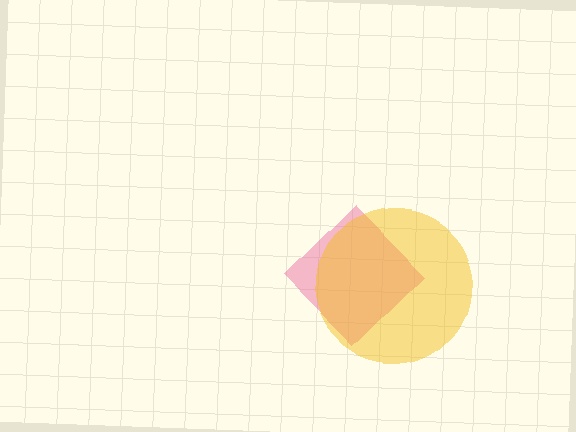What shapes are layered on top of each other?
The layered shapes are: a pink diamond, a yellow circle.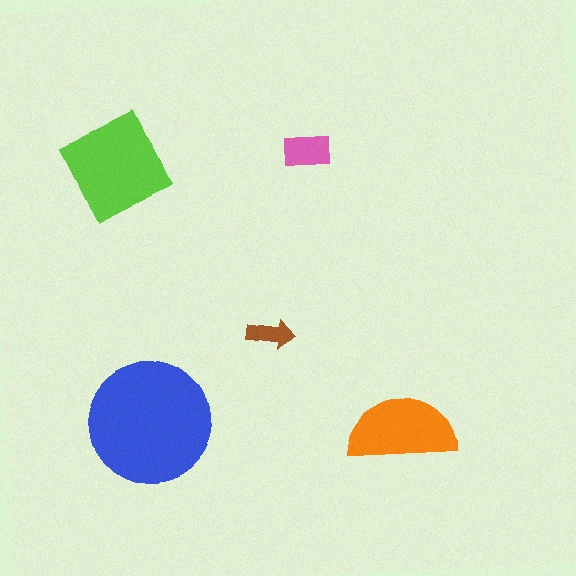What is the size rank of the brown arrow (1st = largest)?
5th.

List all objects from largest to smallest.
The blue circle, the lime diamond, the orange semicircle, the pink rectangle, the brown arrow.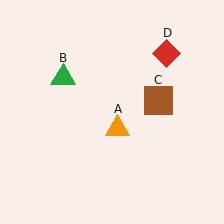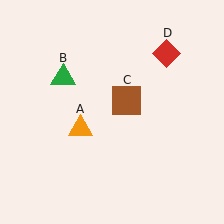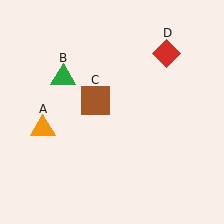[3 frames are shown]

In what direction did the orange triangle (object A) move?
The orange triangle (object A) moved left.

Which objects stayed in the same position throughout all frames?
Green triangle (object B) and red diamond (object D) remained stationary.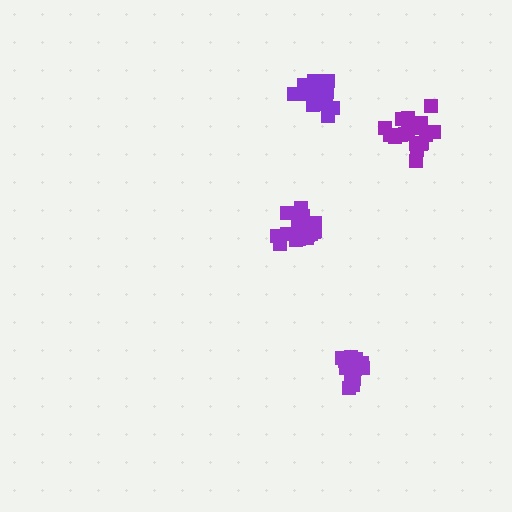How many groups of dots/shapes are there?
There are 4 groups.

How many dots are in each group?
Group 1: 16 dots, Group 2: 19 dots, Group 3: 21 dots, Group 4: 15 dots (71 total).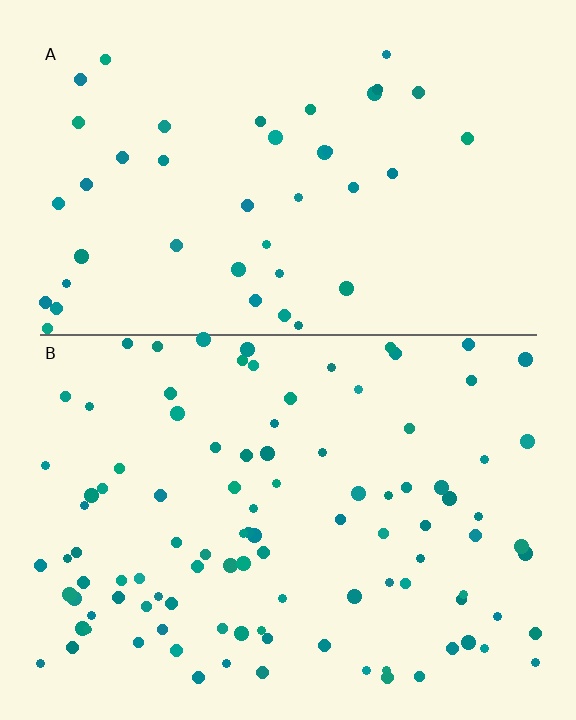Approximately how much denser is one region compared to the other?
Approximately 2.4× — region B over region A.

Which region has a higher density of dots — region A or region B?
B (the bottom).